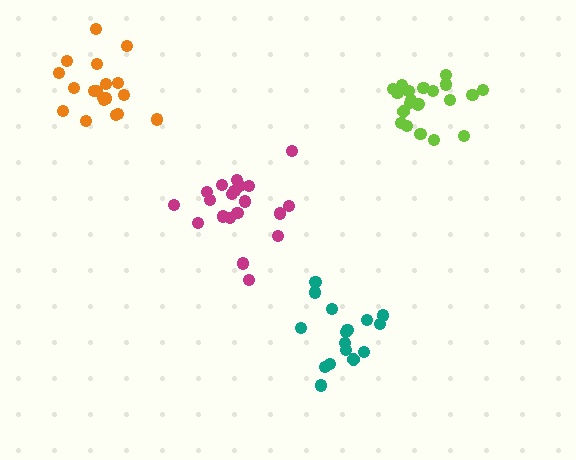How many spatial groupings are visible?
There are 4 spatial groupings.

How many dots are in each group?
Group 1: 21 dots, Group 2: 20 dots, Group 3: 16 dots, Group 4: 20 dots (77 total).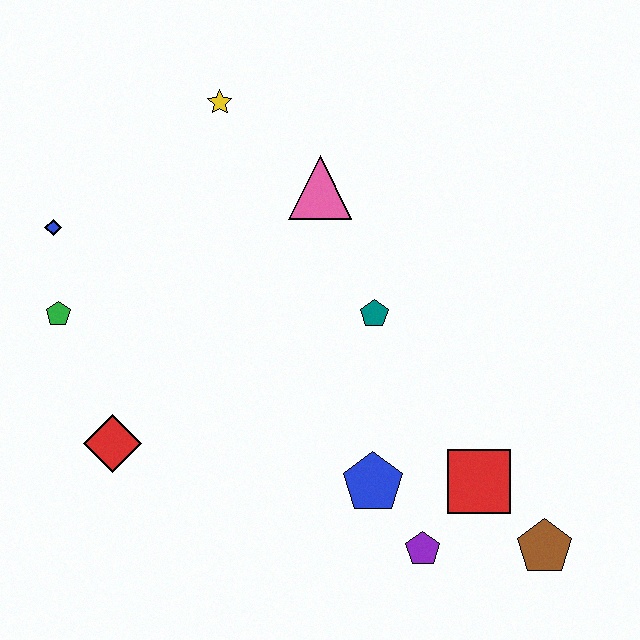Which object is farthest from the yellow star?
The brown pentagon is farthest from the yellow star.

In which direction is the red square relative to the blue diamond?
The red square is to the right of the blue diamond.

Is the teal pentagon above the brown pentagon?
Yes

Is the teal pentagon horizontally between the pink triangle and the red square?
Yes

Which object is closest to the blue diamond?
The green pentagon is closest to the blue diamond.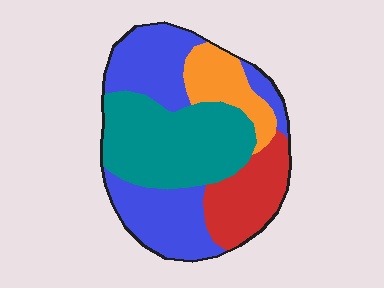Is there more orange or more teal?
Teal.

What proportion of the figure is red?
Red takes up about one sixth (1/6) of the figure.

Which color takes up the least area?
Orange, at roughly 10%.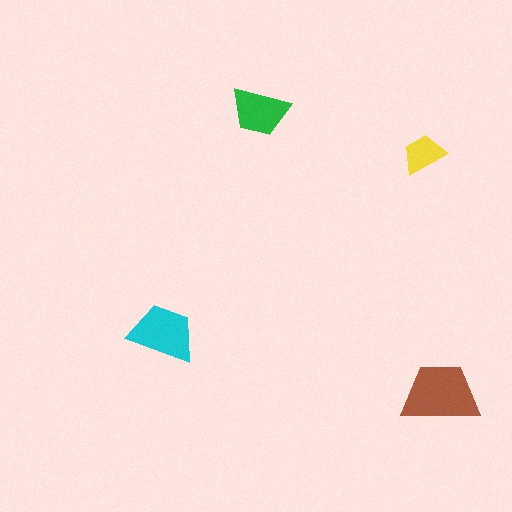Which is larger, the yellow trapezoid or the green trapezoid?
The green one.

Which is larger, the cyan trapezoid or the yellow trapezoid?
The cyan one.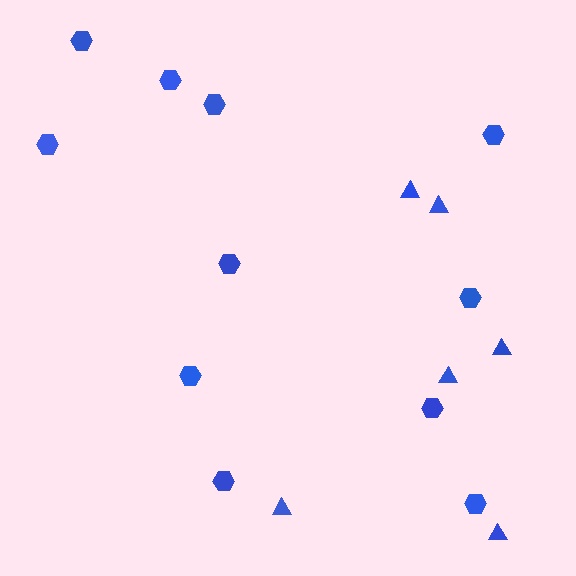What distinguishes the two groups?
There are 2 groups: one group of hexagons (11) and one group of triangles (6).